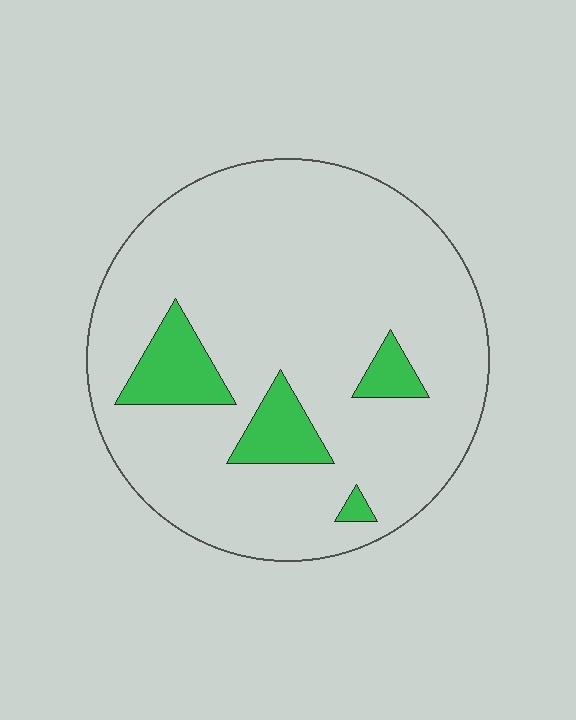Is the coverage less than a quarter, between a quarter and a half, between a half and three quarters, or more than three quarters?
Less than a quarter.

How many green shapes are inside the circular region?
4.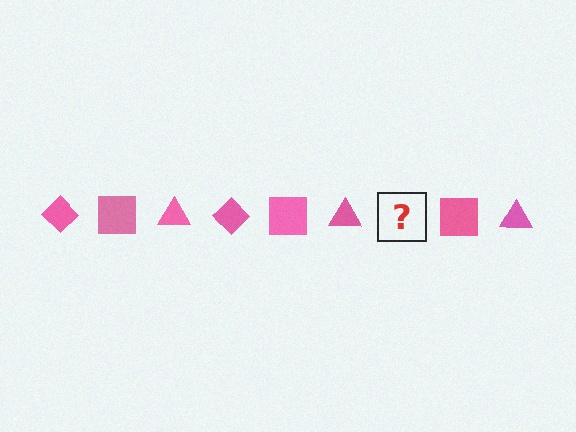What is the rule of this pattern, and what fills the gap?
The rule is that the pattern cycles through diamond, square, triangle shapes in pink. The gap should be filled with a pink diamond.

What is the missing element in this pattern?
The missing element is a pink diamond.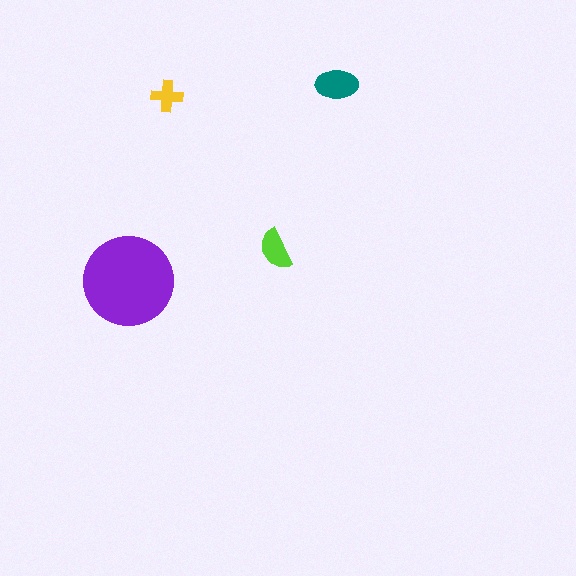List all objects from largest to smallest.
The purple circle, the teal ellipse, the lime semicircle, the yellow cross.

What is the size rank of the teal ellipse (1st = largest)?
2nd.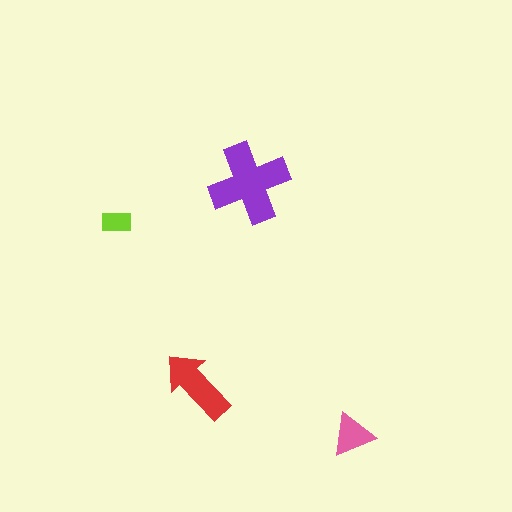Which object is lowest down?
The pink triangle is bottommost.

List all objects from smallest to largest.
The lime rectangle, the pink triangle, the red arrow, the purple cross.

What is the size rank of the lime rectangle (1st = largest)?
4th.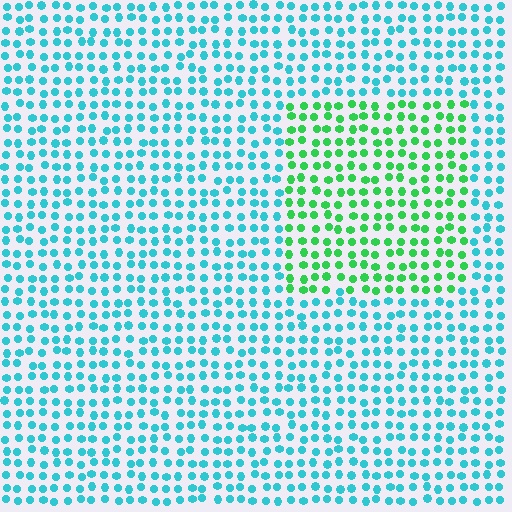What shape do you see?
I see a rectangle.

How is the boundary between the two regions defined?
The boundary is defined purely by a slight shift in hue (about 52 degrees). Spacing, size, and orientation are identical on both sides.